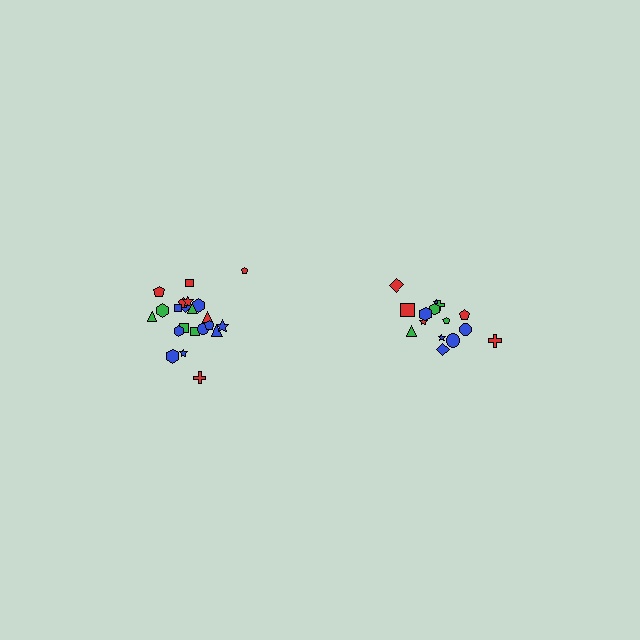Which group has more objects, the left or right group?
The left group.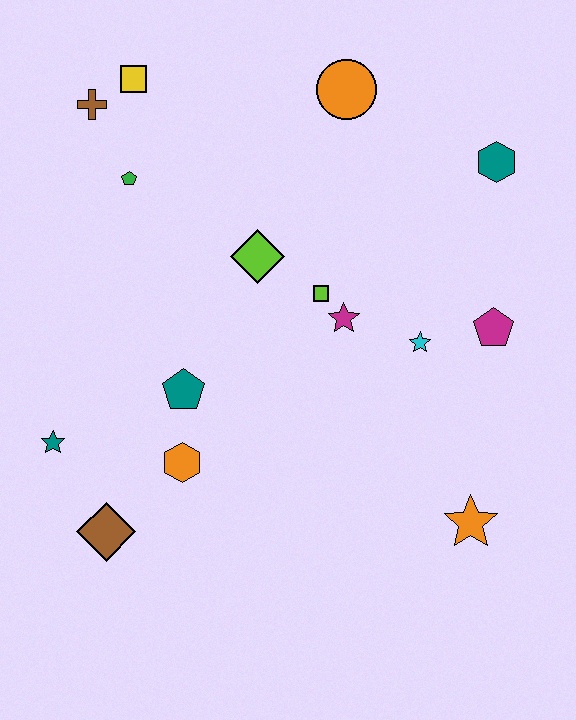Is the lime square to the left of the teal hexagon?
Yes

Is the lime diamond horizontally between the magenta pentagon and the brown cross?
Yes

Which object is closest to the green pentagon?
The brown cross is closest to the green pentagon.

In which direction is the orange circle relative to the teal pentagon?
The orange circle is above the teal pentagon.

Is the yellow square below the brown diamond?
No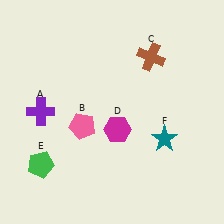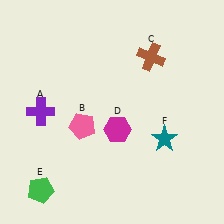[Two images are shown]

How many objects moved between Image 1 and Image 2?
1 object moved between the two images.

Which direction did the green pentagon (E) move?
The green pentagon (E) moved down.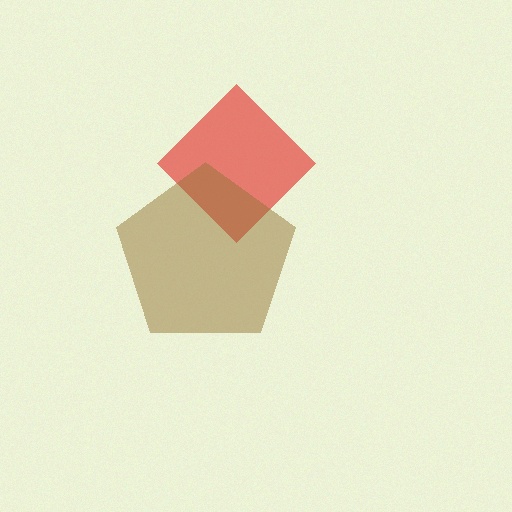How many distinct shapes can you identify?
There are 2 distinct shapes: a red diamond, a brown pentagon.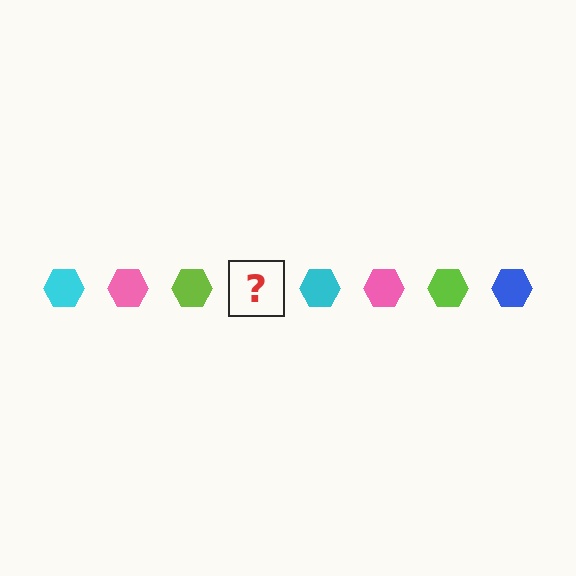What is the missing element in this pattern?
The missing element is a blue hexagon.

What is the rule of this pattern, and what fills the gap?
The rule is that the pattern cycles through cyan, pink, lime, blue hexagons. The gap should be filled with a blue hexagon.